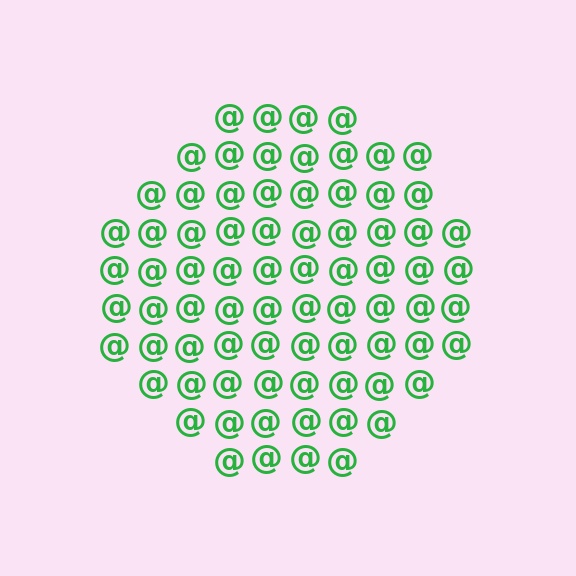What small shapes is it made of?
It is made of small at signs.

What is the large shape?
The large shape is a circle.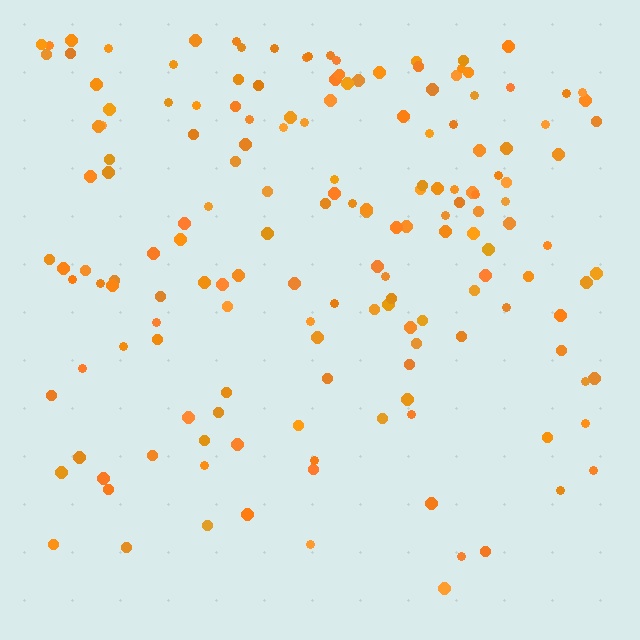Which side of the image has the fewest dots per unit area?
The bottom.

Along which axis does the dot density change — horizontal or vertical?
Vertical.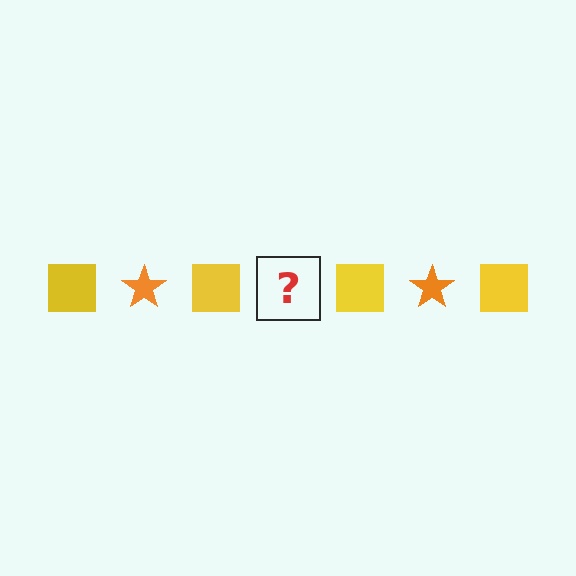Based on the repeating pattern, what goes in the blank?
The blank should be an orange star.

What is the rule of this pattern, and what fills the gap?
The rule is that the pattern alternates between yellow square and orange star. The gap should be filled with an orange star.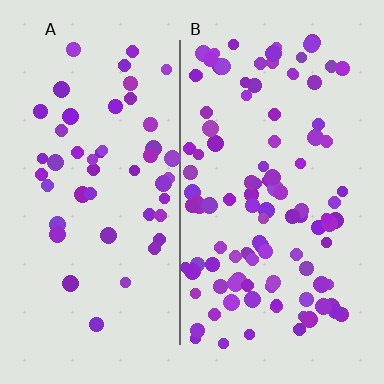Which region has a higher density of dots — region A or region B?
B (the right).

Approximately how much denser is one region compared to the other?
Approximately 2.2× — region B over region A.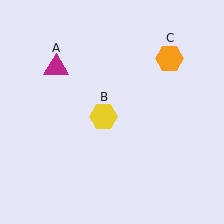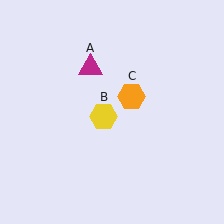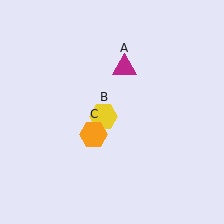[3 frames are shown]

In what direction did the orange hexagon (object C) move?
The orange hexagon (object C) moved down and to the left.